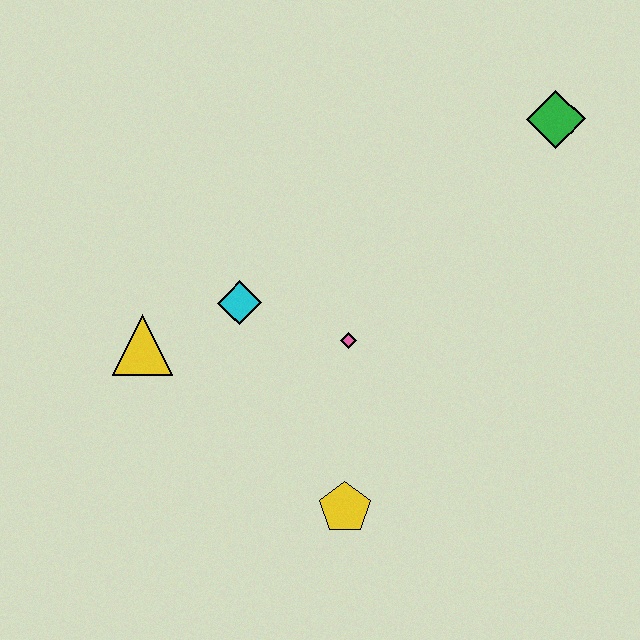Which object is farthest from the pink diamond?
The green diamond is farthest from the pink diamond.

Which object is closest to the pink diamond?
The cyan diamond is closest to the pink diamond.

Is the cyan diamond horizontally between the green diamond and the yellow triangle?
Yes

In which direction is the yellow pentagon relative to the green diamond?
The yellow pentagon is below the green diamond.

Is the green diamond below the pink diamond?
No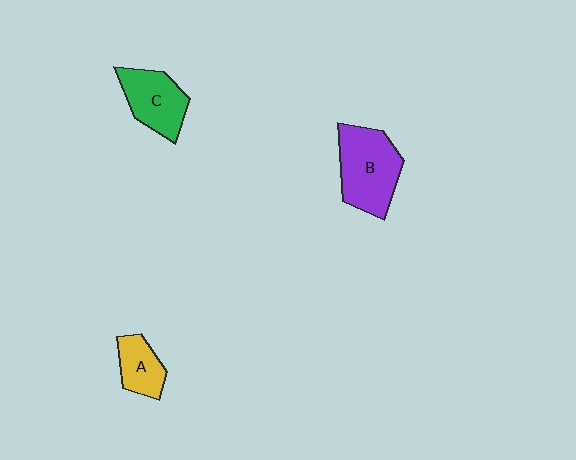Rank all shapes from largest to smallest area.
From largest to smallest: B (purple), C (green), A (yellow).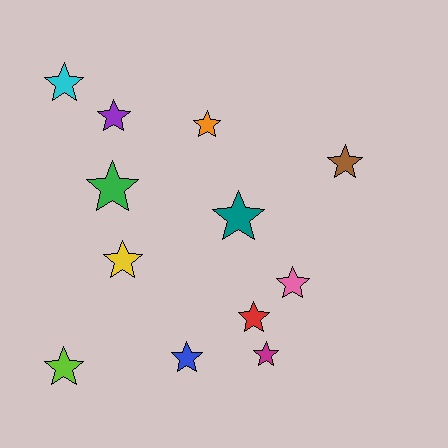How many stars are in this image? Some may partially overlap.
There are 12 stars.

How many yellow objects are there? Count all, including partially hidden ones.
There is 1 yellow object.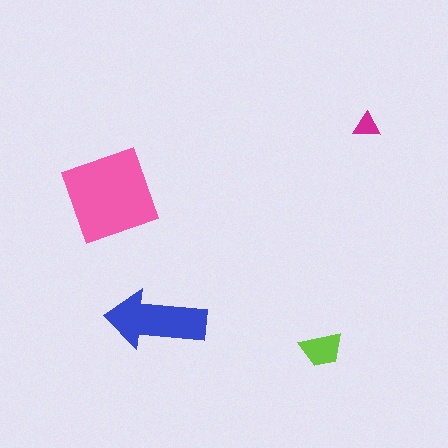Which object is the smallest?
The magenta triangle.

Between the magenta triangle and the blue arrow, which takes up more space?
The blue arrow.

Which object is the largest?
The pink diamond.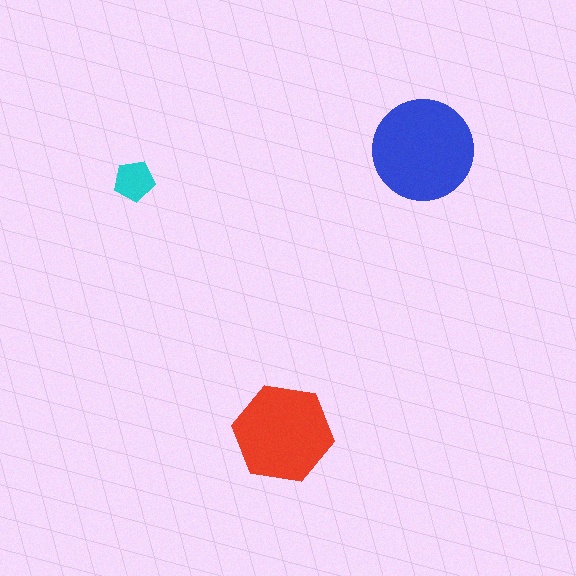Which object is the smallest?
The cyan pentagon.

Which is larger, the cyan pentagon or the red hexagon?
The red hexagon.